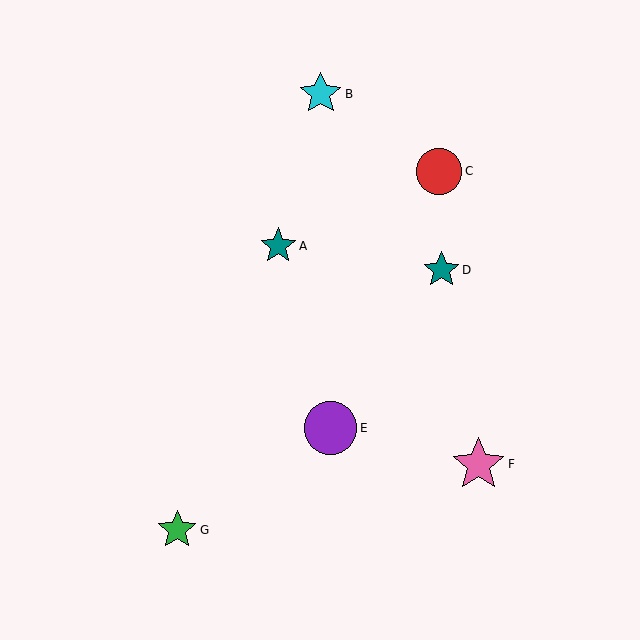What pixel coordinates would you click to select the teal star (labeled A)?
Click at (278, 246) to select the teal star A.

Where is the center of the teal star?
The center of the teal star is at (278, 246).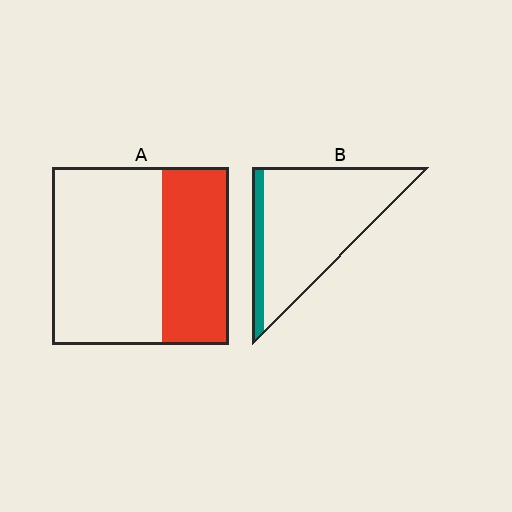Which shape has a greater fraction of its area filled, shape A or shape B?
Shape A.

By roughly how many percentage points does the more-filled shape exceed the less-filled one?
By roughly 25 percentage points (A over B).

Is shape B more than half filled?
No.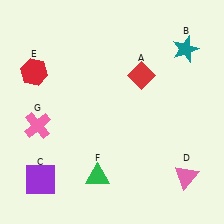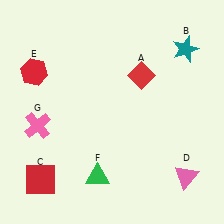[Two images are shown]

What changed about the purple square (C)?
In Image 1, C is purple. In Image 2, it changed to red.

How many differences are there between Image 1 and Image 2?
There is 1 difference between the two images.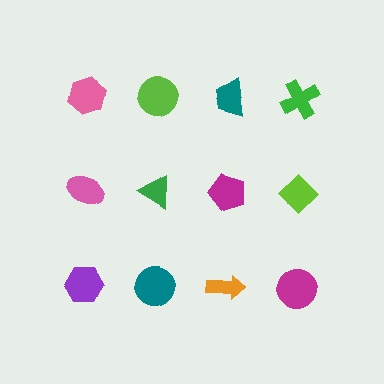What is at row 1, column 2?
A lime circle.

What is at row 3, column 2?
A teal circle.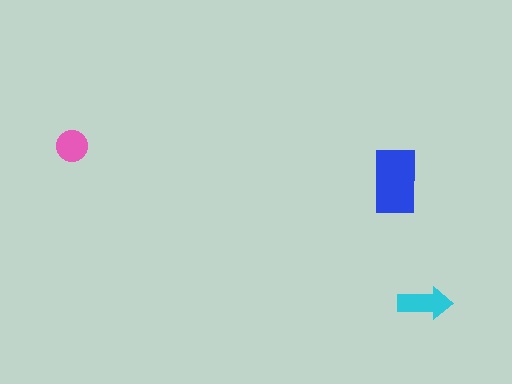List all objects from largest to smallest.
The blue rectangle, the cyan arrow, the pink circle.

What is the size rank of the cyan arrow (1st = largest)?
2nd.